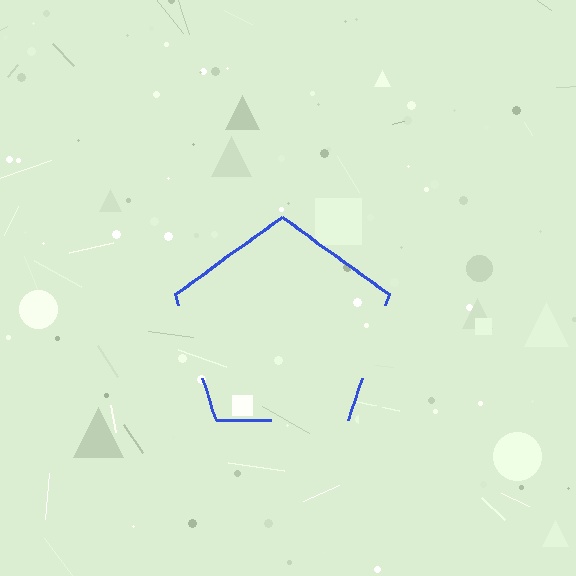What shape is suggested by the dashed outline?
The dashed outline suggests a pentagon.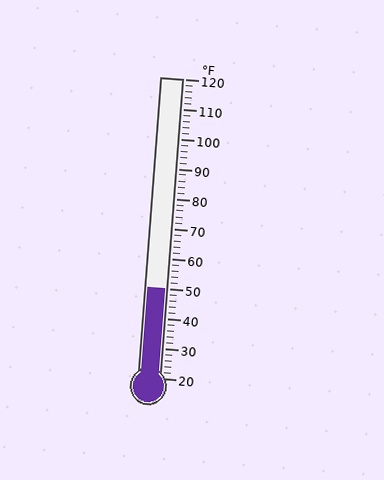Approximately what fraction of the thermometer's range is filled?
The thermometer is filled to approximately 30% of its range.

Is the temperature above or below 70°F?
The temperature is below 70°F.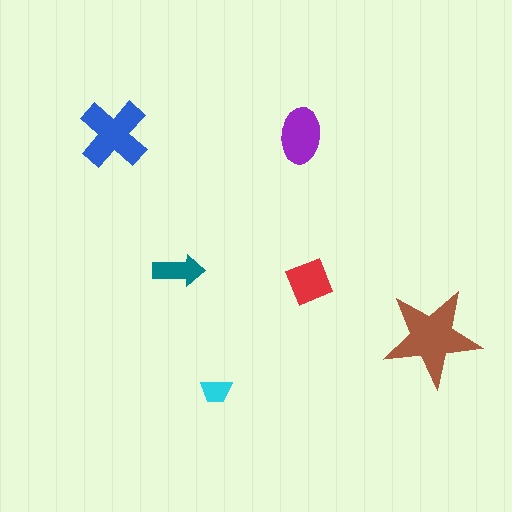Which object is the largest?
The brown star.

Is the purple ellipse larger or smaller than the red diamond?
Larger.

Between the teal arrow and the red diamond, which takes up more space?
The red diamond.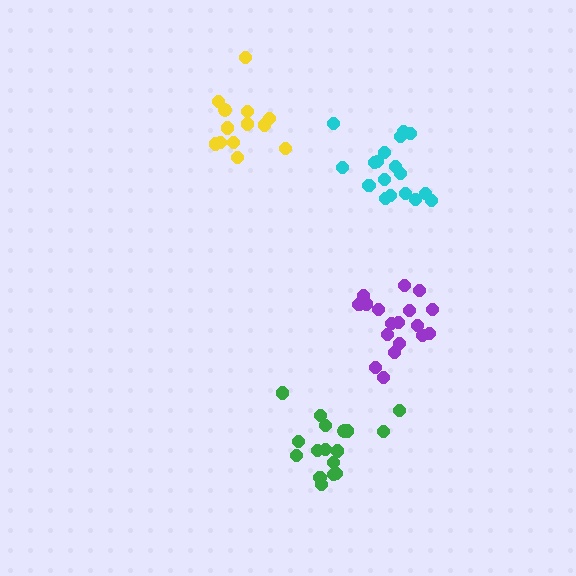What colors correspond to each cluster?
The clusters are colored: yellow, purple, green, cyan.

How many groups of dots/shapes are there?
There are 4 groups.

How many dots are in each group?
Group 1: 13 dots, Group 2: 18 dots, Group 3: 17 dots, Group 4: 18 dots (66 total).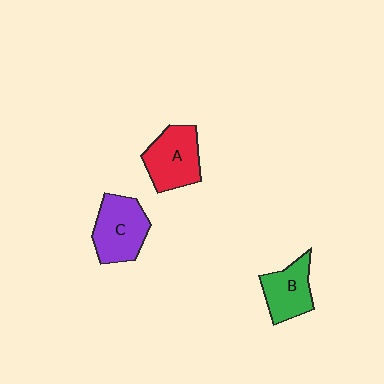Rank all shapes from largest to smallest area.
From largest to smallest: C (purple), A (red), B (green).